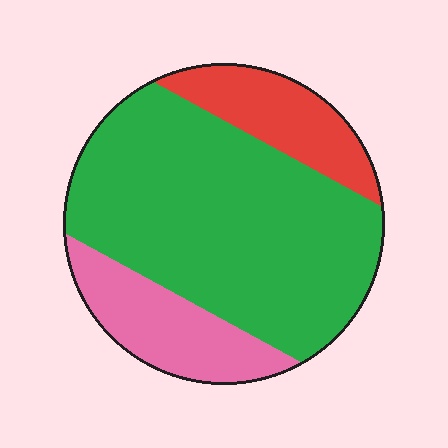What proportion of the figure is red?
Red covers 16% of the figure.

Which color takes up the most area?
Green, at roughly 65%.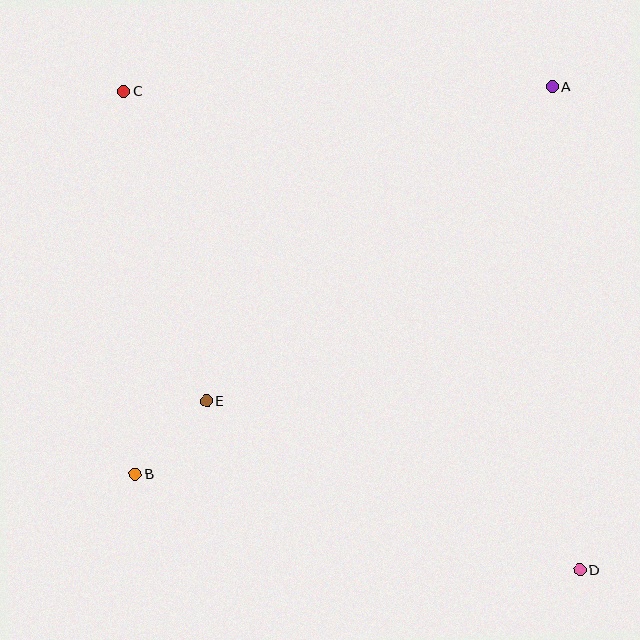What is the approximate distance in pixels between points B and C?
The distance between B and C is approximately 383 pixels.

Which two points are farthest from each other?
Points C and D are farthest from each other.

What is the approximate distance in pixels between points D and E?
The distance between D and E is approximately 409 pixels.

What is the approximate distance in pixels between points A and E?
The distance between A and E is approximately 467 pixels.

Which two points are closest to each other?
Points B and E are closest to each other.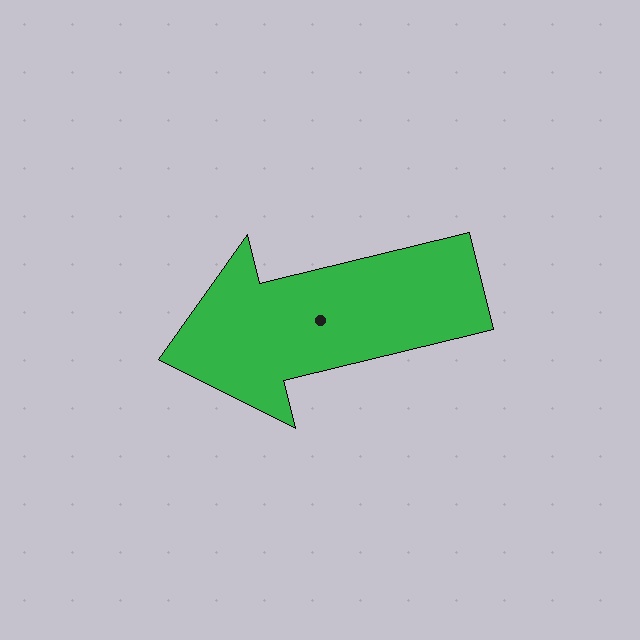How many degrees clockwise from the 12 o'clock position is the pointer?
Approximately 256 degrees.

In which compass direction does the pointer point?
West.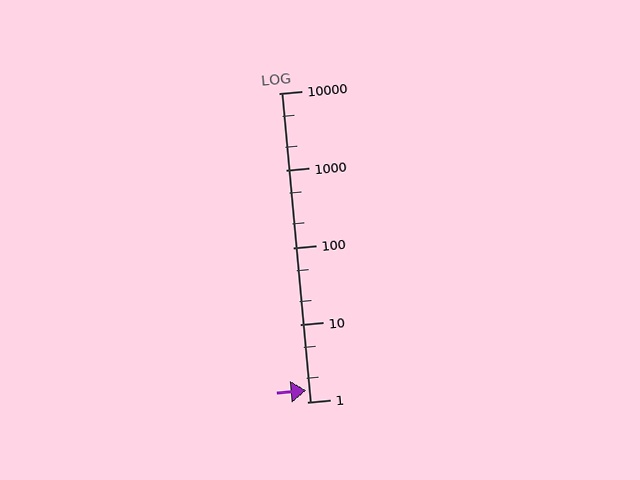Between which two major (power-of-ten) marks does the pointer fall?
The pointer is between 1 and 10.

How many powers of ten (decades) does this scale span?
The scale spans 4 decades, from 1 to 10000.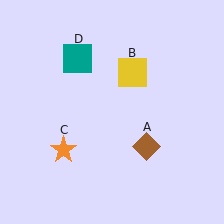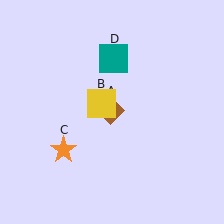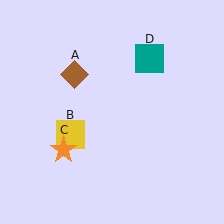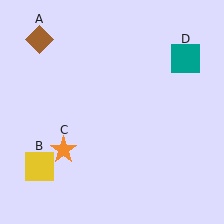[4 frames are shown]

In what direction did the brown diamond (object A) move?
The brown diamond (object A) moved up and to the left.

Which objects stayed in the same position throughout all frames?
Orange star (object C) remained stationary.